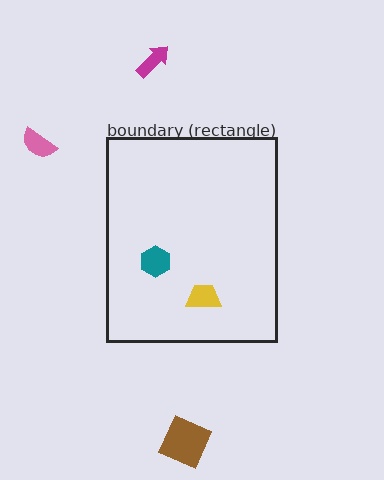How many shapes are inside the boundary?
2 inside, 3 outside.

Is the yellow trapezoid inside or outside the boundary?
Inside.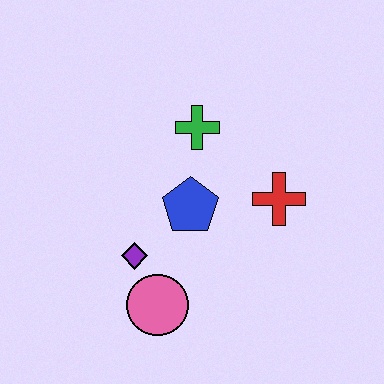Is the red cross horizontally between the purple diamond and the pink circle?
No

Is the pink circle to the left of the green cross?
Yes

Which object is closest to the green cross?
The blue pentagon is closest to the green cross.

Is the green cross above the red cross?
Yes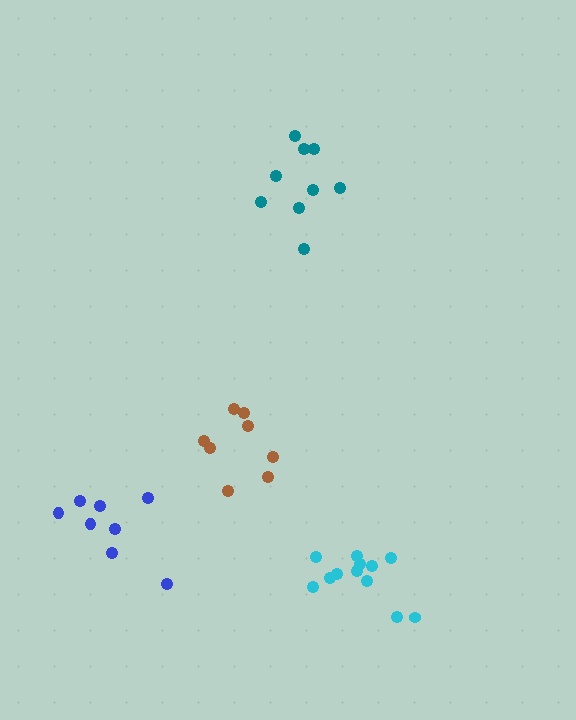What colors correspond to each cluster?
The clusters are colored: blue, cyan, brown, teal.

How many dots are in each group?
Group 1: 8 dots, Group 2: 12 dots, Group 3: 8 dots, Group 4: 9 dots (37 total).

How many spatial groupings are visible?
There are 4 spatial groupings.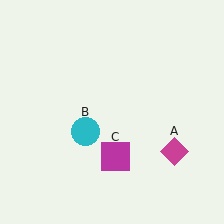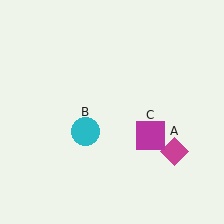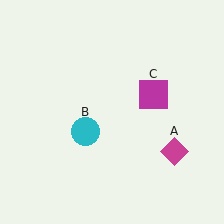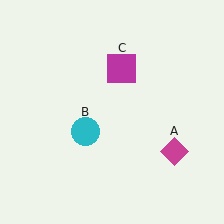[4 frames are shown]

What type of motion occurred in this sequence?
The magenta square (object C) rotated counterclockwise around the center of the scene.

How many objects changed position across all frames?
1 object changed position: magenta square (object C).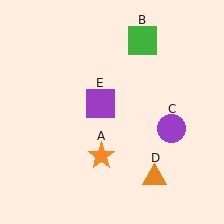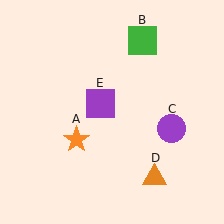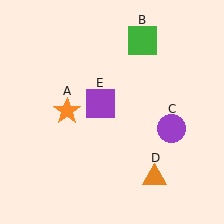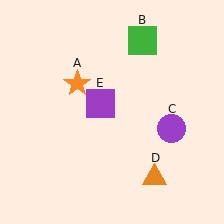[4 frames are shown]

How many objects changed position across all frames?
1 object changed position: orange star (object A).